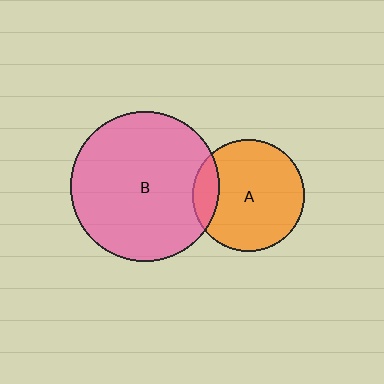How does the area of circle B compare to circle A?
Approximately 1.8 times.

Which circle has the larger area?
Circle B (pink).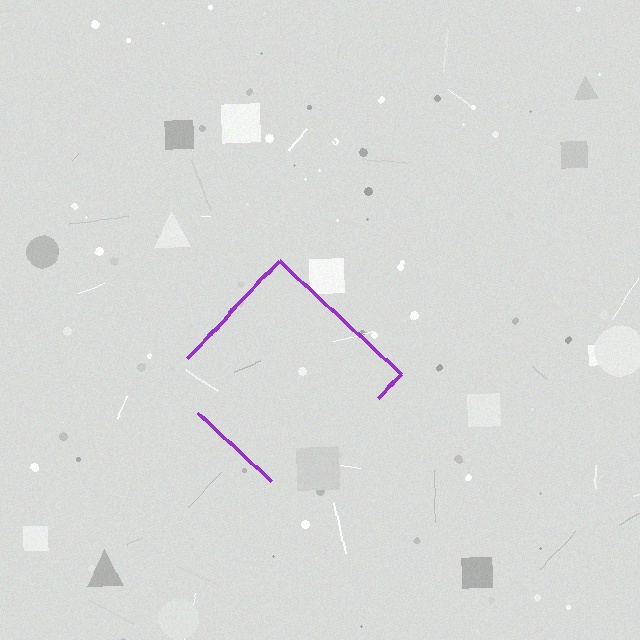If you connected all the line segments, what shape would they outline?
They would outline a diamond.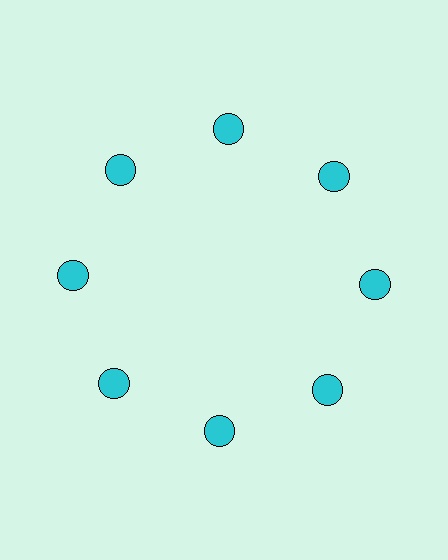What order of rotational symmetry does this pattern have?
This pattern has 8-fold rotational symmetry.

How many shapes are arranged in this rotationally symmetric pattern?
There are 8 shapes, arranged in 8 groups of 1.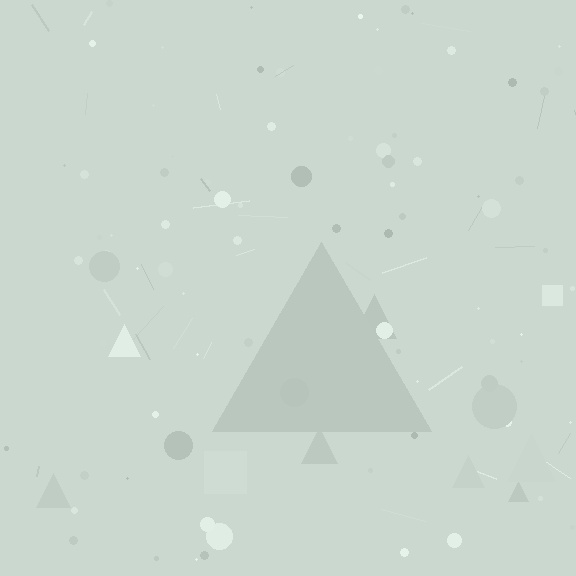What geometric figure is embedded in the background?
A triangle is embedded in the background.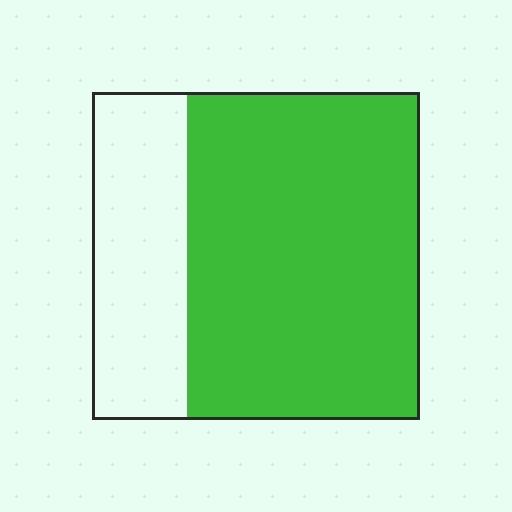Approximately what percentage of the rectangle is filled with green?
Approximately 70%.